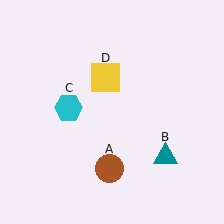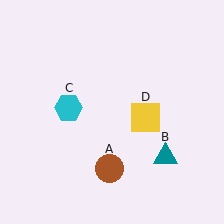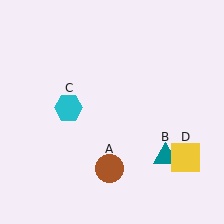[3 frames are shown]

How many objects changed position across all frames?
1 object changed position: yellow square (object D).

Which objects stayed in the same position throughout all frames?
Brown circle (object A) and teal triangle (object B) and cyan hexagon (object C) remained stationary.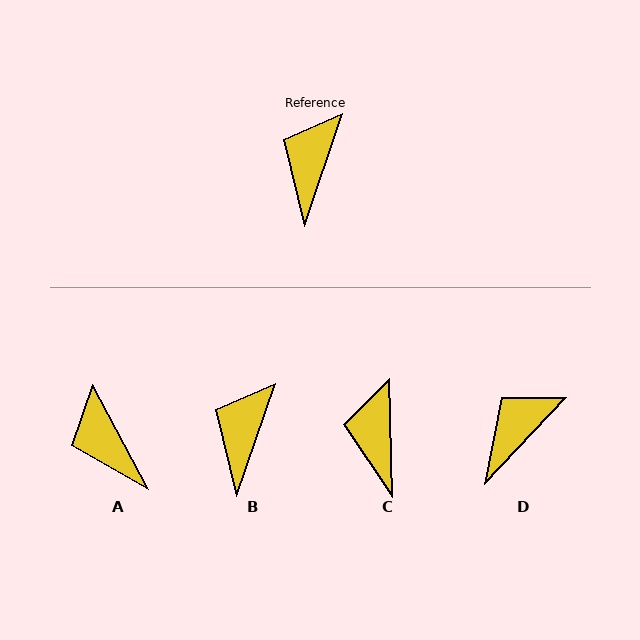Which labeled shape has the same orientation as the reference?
B.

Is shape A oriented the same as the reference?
No, it is off by about 47 degrees.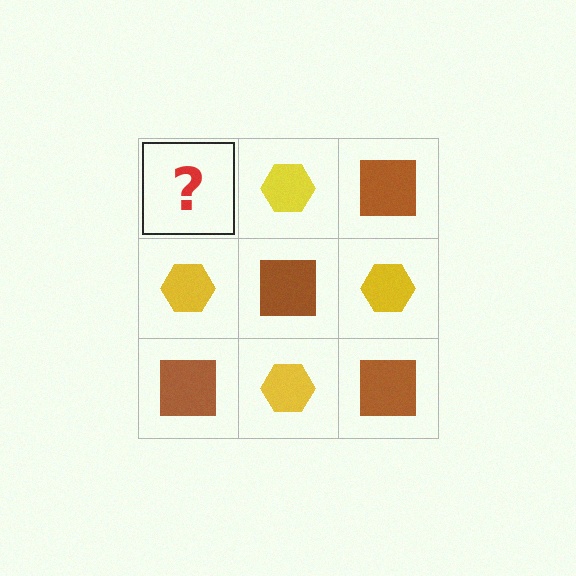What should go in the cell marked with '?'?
The missing cell should contain a brown square.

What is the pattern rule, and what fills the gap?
The rule is that it alternates brown square and yellow hexagon in a checkerboard pattern. The gap should be filled with a brown square.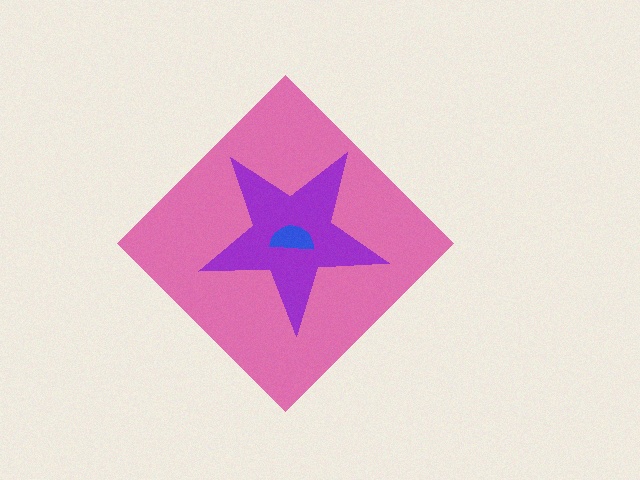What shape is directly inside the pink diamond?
The purple star.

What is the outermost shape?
The pink diamond.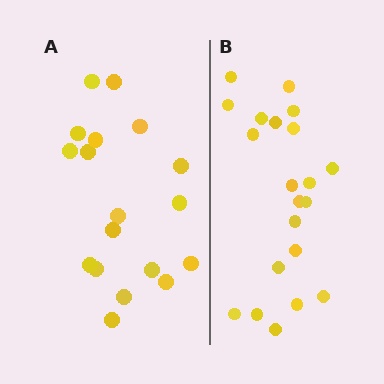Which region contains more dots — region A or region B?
Region B (the right region) has more dots.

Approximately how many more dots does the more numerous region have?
Region B has just a few more — roughly 2 or 3 more dots than region A.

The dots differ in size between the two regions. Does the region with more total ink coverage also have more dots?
No. Region A has more total ink coverage because its dots are larger, but region B actually contains more individual dots. Total area can be misleading — the number of items is what matters here.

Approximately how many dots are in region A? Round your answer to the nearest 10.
About 20 dots. (The exact count is 18, which rounds to 20.)